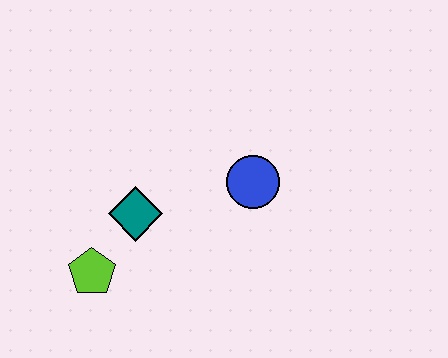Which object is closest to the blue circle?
The teal diamond is closest to the blue circle.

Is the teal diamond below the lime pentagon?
No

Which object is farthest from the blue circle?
The lime pentagon is farthest from the blue circle.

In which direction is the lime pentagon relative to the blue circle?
The lime pentagon is to the left of the blue circle.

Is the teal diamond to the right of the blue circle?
No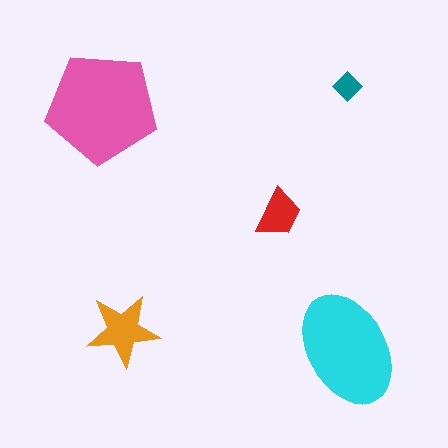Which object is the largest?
The pink pentagon.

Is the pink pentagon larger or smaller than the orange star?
Larger.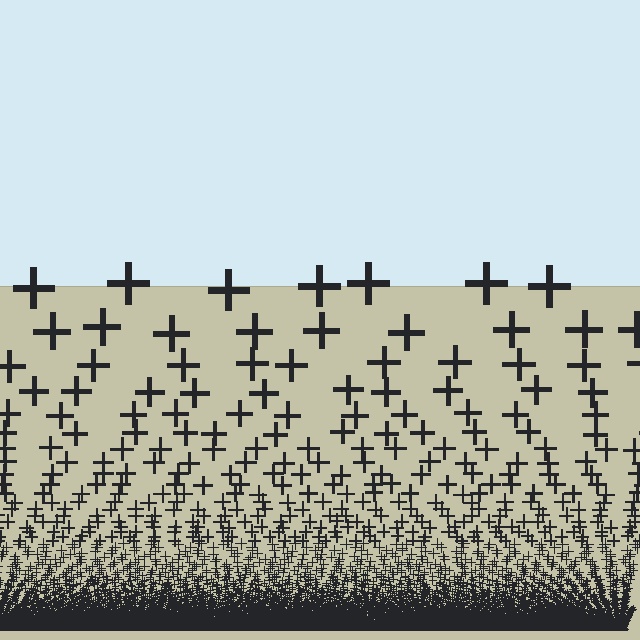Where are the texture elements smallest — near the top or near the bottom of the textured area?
Near the bottom.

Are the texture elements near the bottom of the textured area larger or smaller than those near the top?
Smaller. The gradient is inverted — elements near the bottom are smaller and denser.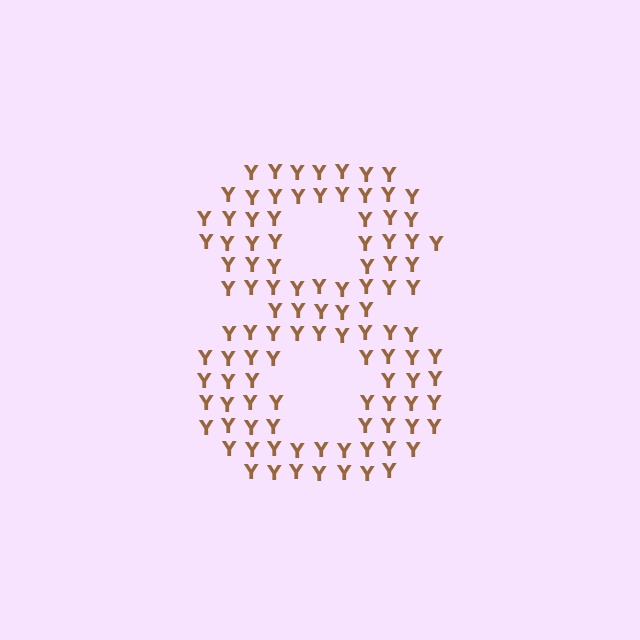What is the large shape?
The large shape is the digit 8.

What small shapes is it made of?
It is made of small letter Y's.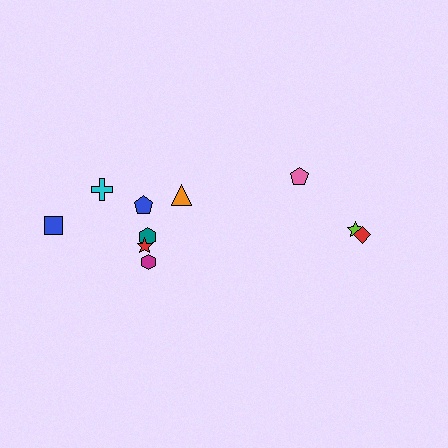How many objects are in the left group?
There are 7 objects.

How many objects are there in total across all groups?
There are 10 objects.